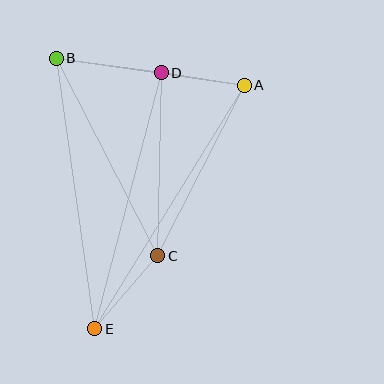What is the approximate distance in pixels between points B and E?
The distance between B and E is approximately 274 pixels.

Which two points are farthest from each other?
Points A and E are farthest from each other.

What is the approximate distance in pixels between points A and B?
The distance between A and B is approximately 190 pixels.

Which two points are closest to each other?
Points A and D are closest to each other.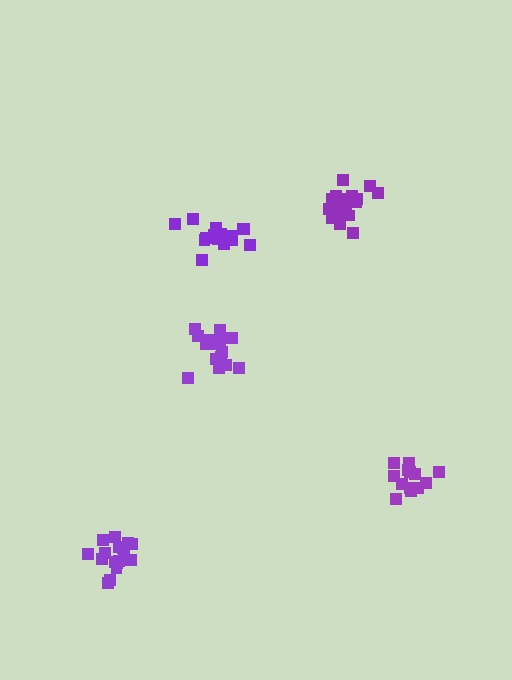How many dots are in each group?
Group 1: 17 dots, Group 2: 15 dots, Group 3: 13 dots, Group 4: 18 dots, Group 5: 15 dots (78 total).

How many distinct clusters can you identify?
There are 5 distinct clusters.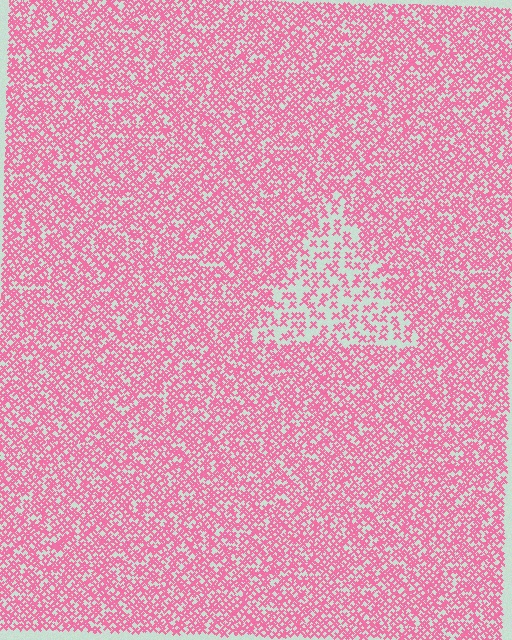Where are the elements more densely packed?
The elements are more densely packed outside the triangle boundary.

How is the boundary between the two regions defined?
The boundary is defined by a change in element density (approximately 2.2x ratio). All elements are the same color, size, and shape.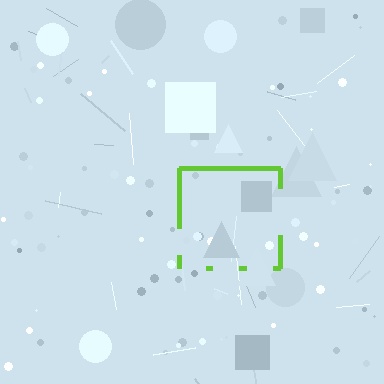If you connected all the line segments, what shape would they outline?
They would outline a square.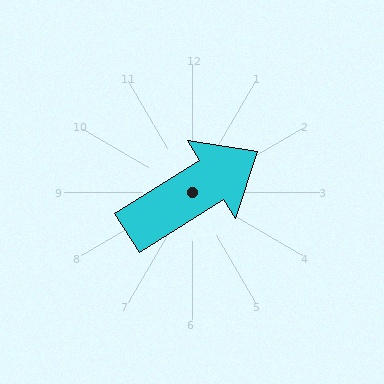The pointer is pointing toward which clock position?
Roughly 2 o'clock.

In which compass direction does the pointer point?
Northeast.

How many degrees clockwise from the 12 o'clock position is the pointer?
Approximately 58 degrees.